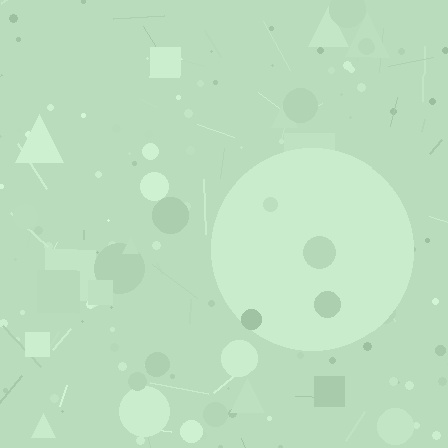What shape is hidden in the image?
A circle is hidden in the image.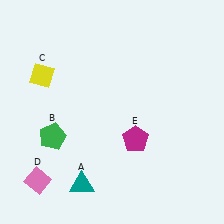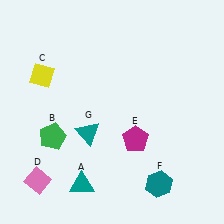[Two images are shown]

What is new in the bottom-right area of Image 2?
A teal hexagon (F) was added in the bottom-right area of Image 2.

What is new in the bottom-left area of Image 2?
A teal triangle (G) was added in the bottom-left area of Image 2.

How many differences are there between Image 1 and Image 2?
There are 2 differences between the two images.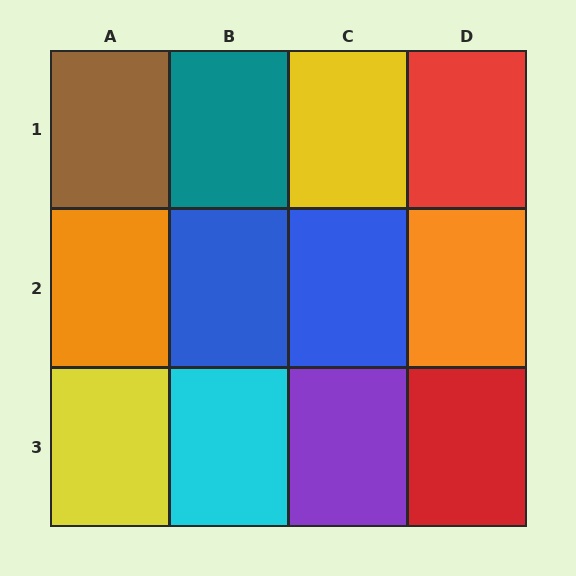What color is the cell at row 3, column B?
Cyan.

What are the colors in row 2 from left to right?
Orange, blue, blue, orange.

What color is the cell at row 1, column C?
Yellow.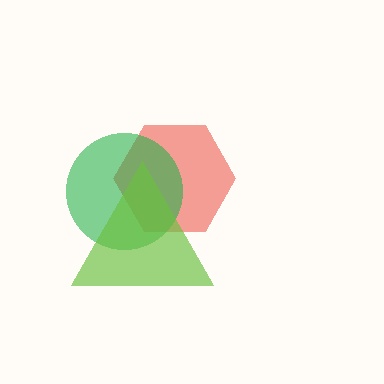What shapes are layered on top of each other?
The layered shapes are: a red hexagon, a green circle, a lime triangle.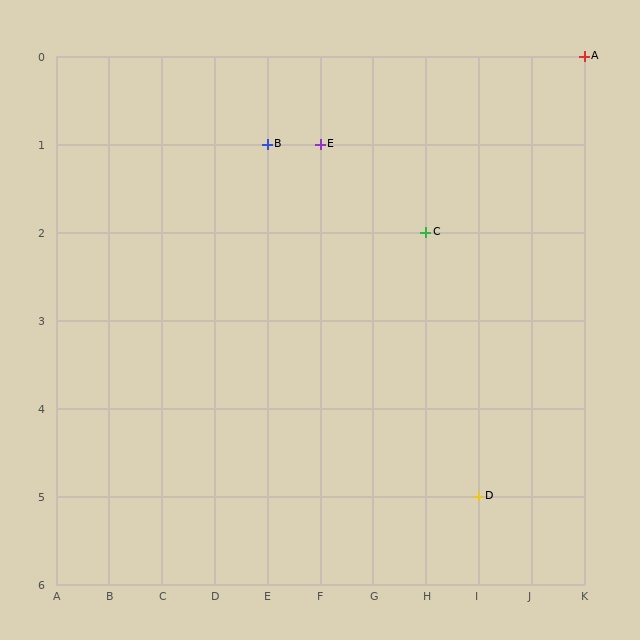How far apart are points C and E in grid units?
Points C and E are 2 columns and 1 row apart (about 2.2 grid units diagonally).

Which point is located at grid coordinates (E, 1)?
Point B is at (E, 1).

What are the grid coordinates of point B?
Point B is at grid coordinates (E, 1).